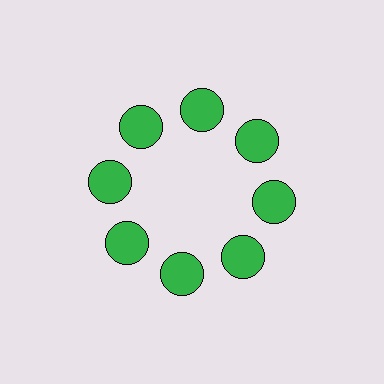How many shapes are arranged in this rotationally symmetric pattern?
There are 8 shapes, arranged in 8 groups of 1.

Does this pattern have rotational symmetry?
Yes, this pattern has 8-fold rotational symmetry. It looks the same after rotating 45 degrees around the center.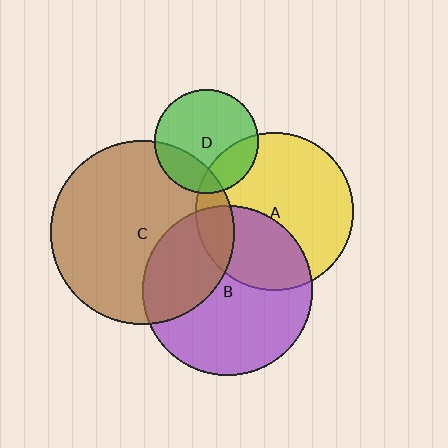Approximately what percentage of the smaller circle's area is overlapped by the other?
Approximately 25%.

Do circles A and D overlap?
Yes.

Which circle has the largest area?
Circle C (brown).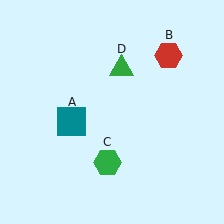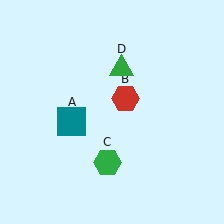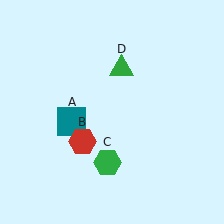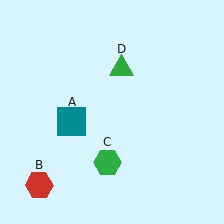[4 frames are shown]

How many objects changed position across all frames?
1 object changed position: red hexagon (object B).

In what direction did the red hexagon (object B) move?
The red hexagon (object B) moved down and to the left.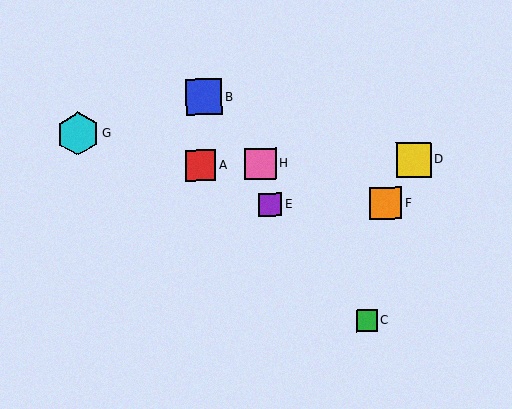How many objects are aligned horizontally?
3 objects (A, D, H) are aligned horizontally.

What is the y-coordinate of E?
Object E is at y≈205.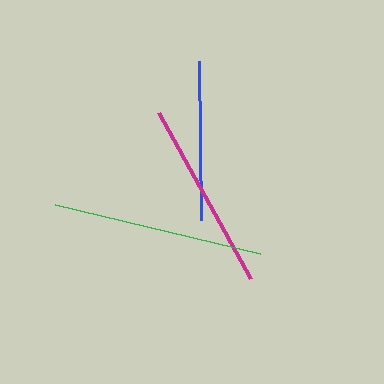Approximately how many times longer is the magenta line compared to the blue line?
The magenta line is approximately 1.2 times the length of the blue line.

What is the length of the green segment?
The green segment is approximately 211 pixels long.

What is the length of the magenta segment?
The magenta segment is approximately 190 pixels long.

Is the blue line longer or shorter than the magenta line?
The magenta line is longer than the blue line.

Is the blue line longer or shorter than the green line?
The green line is longer than the blue line.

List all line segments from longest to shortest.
From longest to shortest: green, magenta, blue.